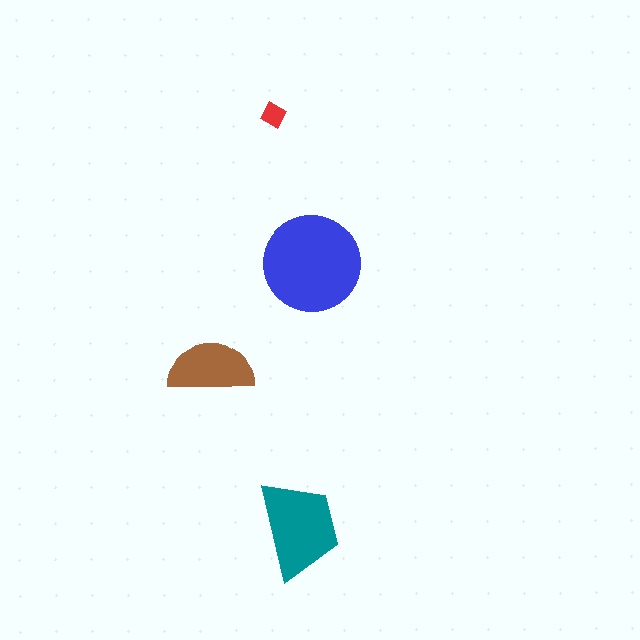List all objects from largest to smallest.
The blue circle, the teal trapezoid, the brown semicircle, the red diamond.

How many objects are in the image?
There are 4 objects in the image.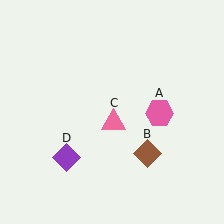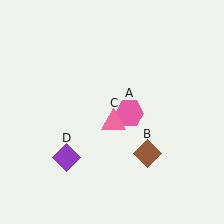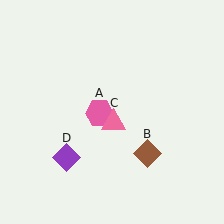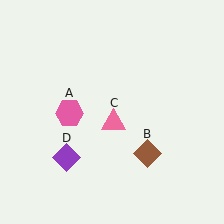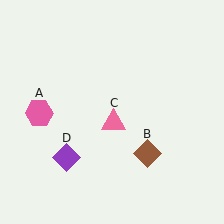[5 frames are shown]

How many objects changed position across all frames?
1 object changed position: pink hexagon (object A).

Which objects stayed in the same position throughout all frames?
Brown diamond (object B) and pink triangle (object C) and purple diamond (object D) remained stationary.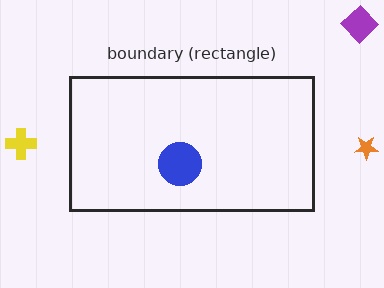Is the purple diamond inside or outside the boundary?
Outside.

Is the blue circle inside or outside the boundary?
Inside.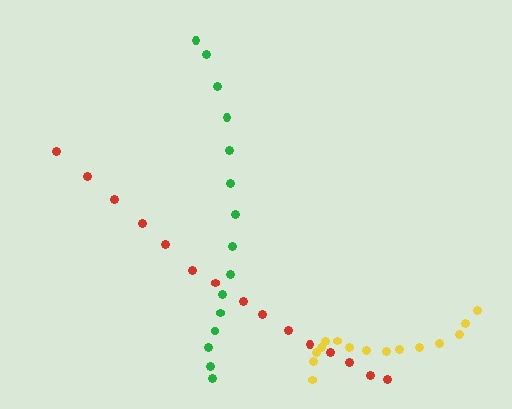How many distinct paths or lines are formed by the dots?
There are 3 distinct paths.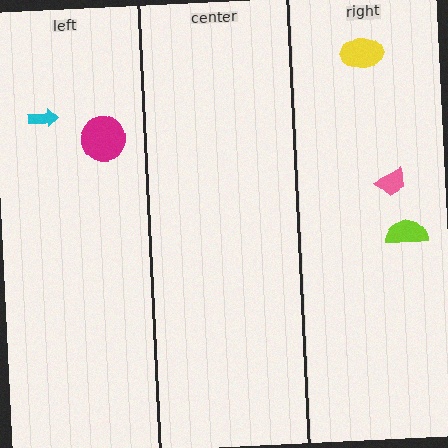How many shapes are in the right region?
3.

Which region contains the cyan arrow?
The left region.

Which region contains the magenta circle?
The left region.